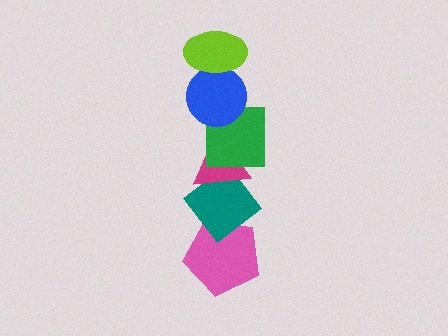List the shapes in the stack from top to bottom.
From top to bottom: the lime ellipse, the blue circle, the green square, the magenta triangle, the teal diamond, the pink pentagon.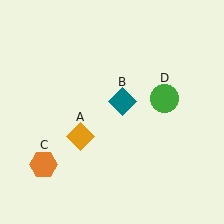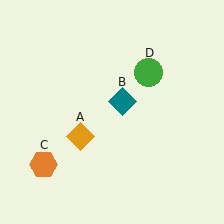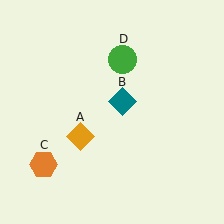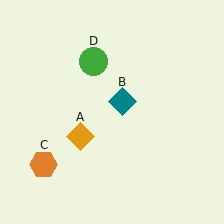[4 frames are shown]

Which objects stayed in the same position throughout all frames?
Orange diamond (object A) and teal diamond (object B) and orange hexagon (object C) remained stationary.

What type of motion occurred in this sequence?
The green circle (object D) rotated counterclockwise around the center of the scene.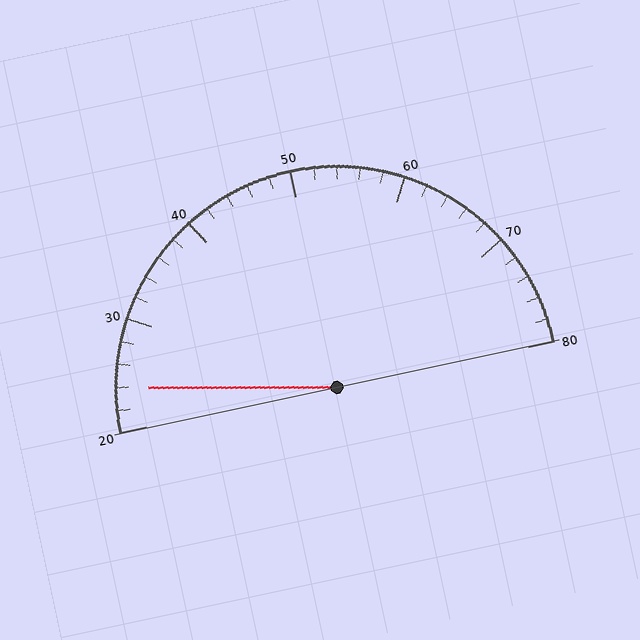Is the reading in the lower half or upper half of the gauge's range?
The reading is in the lower half of the range (20 to 80).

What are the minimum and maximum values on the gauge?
The gauge ranges from 20 to 80.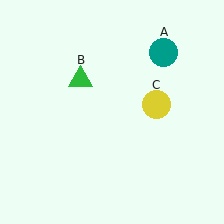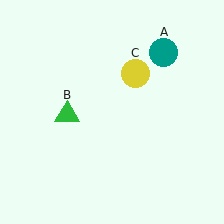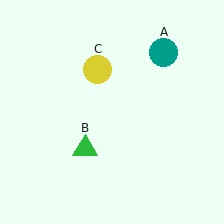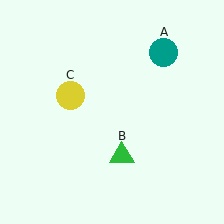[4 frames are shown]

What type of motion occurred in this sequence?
The green triangle (object B), yellow circle (object C) rotated counterclockwise around the center of the scene.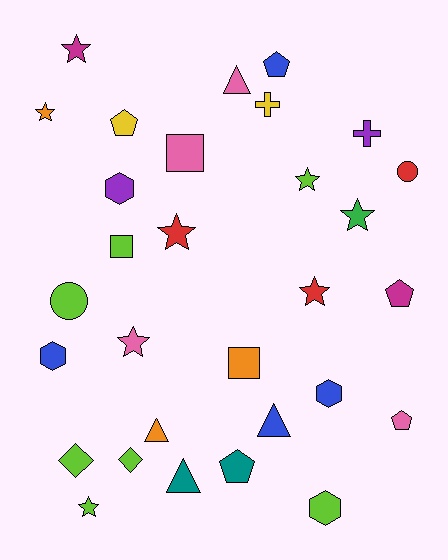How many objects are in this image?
There are 30 objects.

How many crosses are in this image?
There are 2 crosses.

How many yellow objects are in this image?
There are 2 yellow objects.